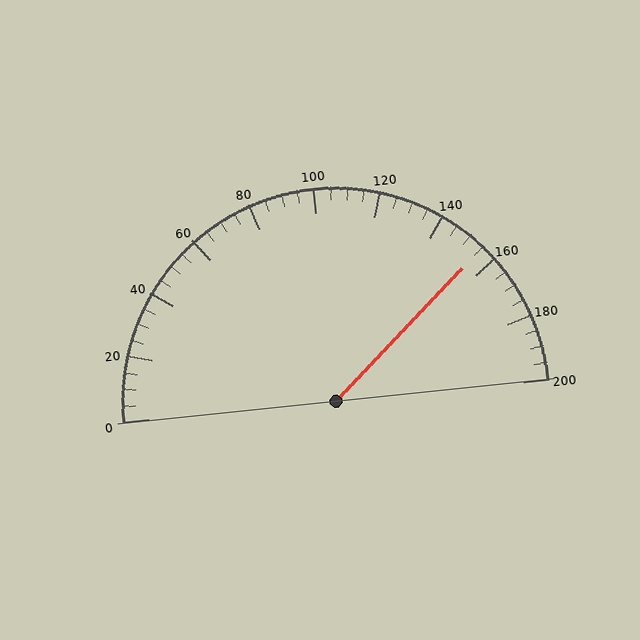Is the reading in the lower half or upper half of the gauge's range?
The reading is in the upper half of the range (0 to 200).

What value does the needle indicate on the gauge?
The needle indicates approximately 155.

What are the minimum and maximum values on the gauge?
The gauge ranges from 0 to 200.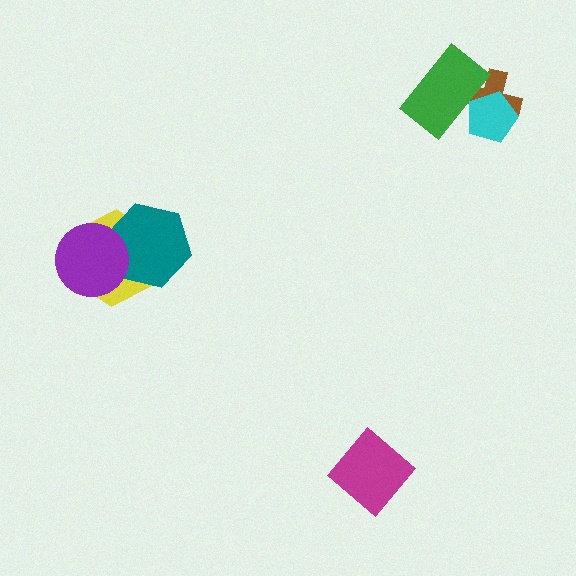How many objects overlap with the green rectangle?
2 objects overlap with the green rectangle.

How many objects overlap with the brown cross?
2 objects overlap with the brown cross.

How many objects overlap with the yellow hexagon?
2 objects overlap with the yellow hexagon.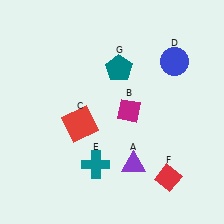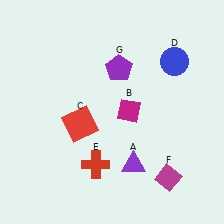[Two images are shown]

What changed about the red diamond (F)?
In Image 1, F is red. In Image 2, it changed to magenta.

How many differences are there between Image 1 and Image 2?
There are 3 differences between the two images.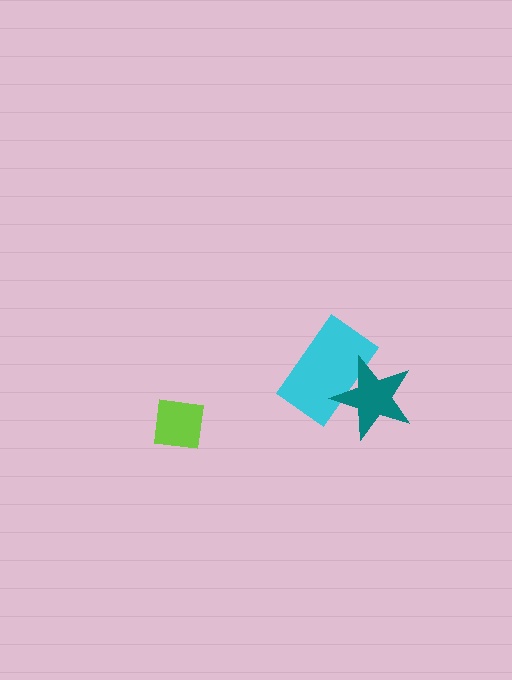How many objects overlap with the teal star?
1 object overlaps with the teal star.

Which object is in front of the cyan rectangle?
The teal star is in front of the cyan rectangle.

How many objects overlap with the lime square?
0 objects overlap with the lime square.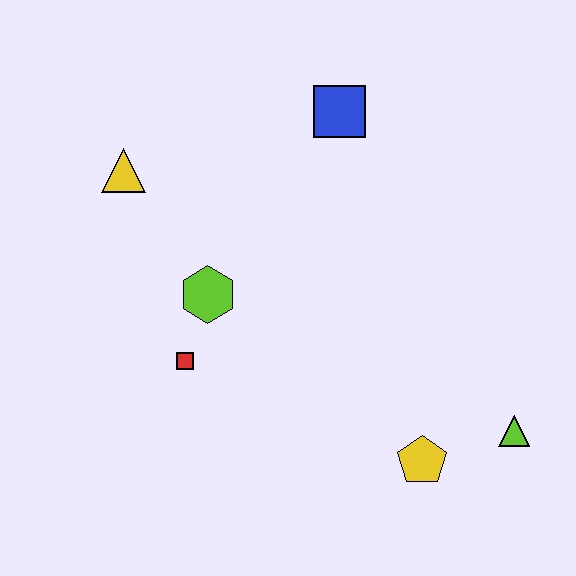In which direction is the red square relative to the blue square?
The red square is below the blue square.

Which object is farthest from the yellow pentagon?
The yellow triangle is farthest from the yellow pentagon.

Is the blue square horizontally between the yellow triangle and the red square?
No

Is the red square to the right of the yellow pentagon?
No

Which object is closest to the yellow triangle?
The lime hexagon is closest to the yellow triangle.